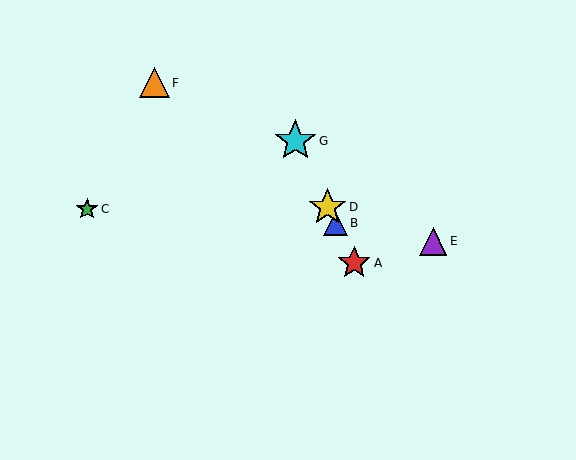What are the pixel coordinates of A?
Object A is at (354, 263).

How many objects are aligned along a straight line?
4 objects (A, B, D, G) are aligned along a straight line.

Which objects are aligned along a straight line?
Objects A, B, D, G are aligned along a straight line.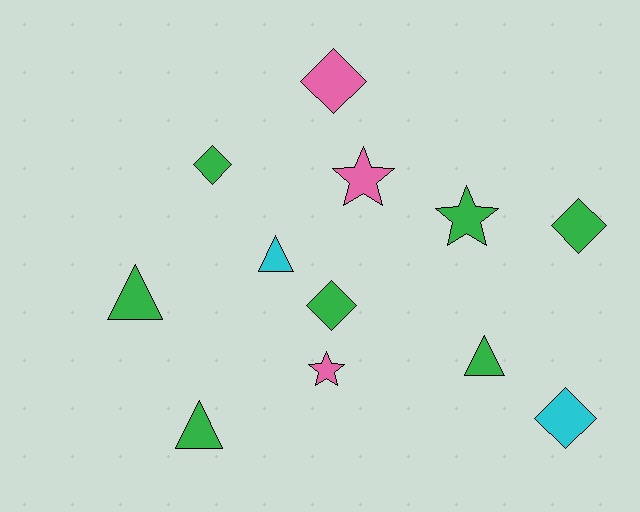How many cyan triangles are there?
There is 1 cyan triangle.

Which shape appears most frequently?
Diamond, with 5 objects.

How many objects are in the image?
There are 12 objects.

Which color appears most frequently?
Green, with 7 objects.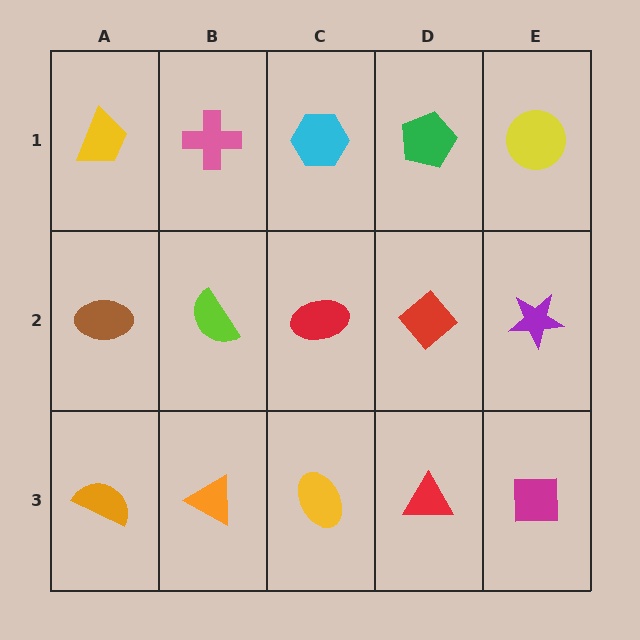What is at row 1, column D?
A green pentagon.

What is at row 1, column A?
A yellow trapezoid.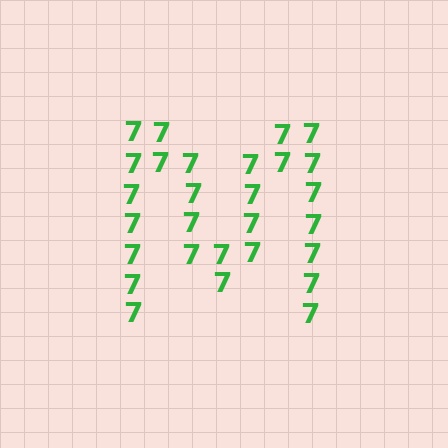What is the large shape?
The large shape is the letter M.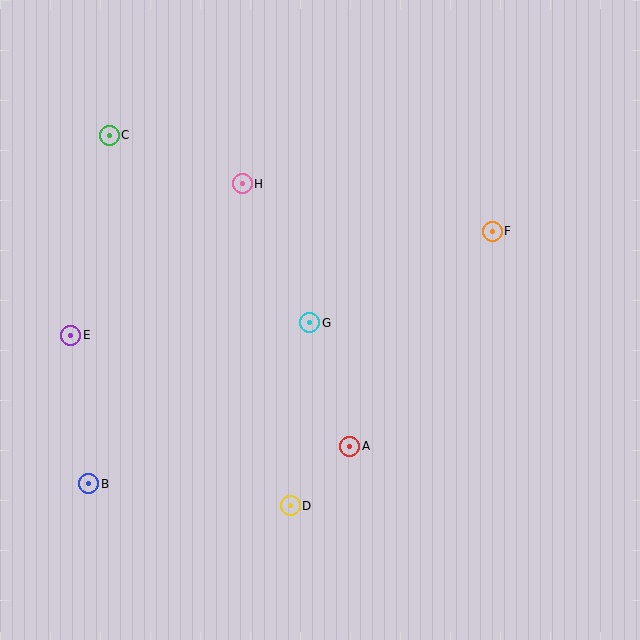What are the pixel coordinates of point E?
Point E is at (71, 335).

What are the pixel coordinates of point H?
Point H is at (242, 184).